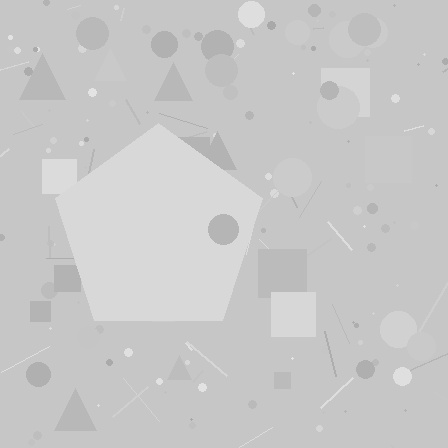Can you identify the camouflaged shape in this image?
The camouflaged shape is a pentagon.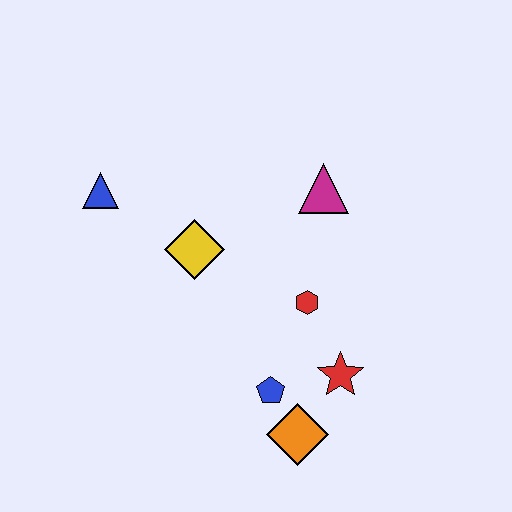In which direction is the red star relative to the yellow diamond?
The red star is to the right of the yellow diamond.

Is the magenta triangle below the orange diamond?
No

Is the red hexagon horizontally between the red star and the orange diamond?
Yes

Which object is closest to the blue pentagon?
The orange diamond is closest to the blue pentagon.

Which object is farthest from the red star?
The blue triangle is farthest from the red star.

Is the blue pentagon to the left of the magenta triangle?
Yes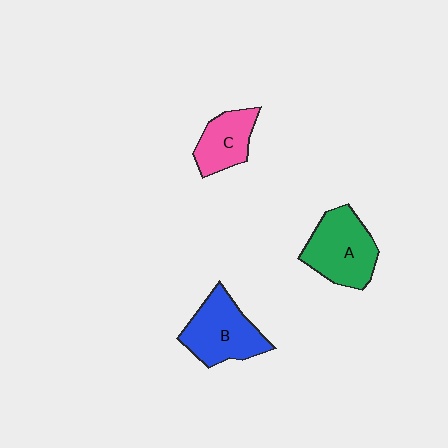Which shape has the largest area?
Shape A (green).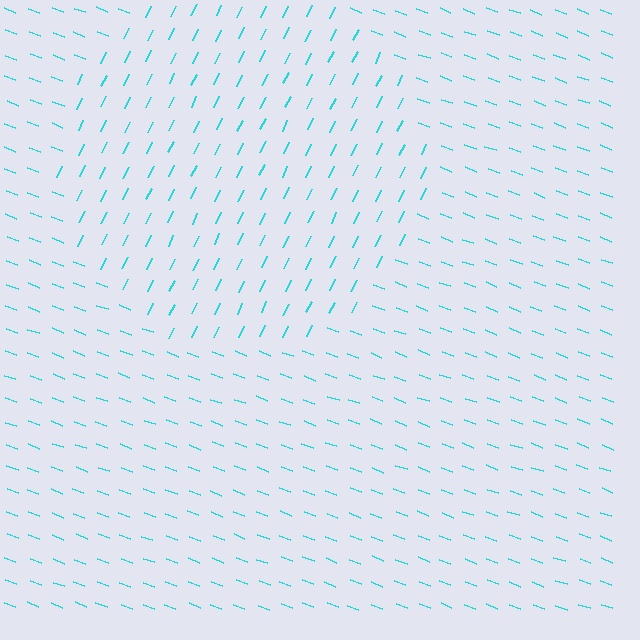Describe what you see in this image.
The image is filled with small cyan line segments. A circle region in the image has lines oriented differently from the surrounding lines, creating a visible texture boundary.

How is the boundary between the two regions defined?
The boundary is defined purely by a change in line orientation (approximately 85 degrees difference). All lines are the same color and thickness.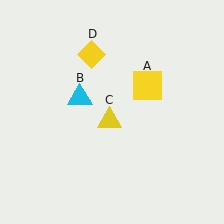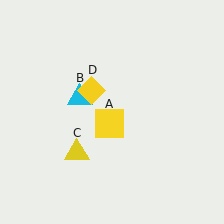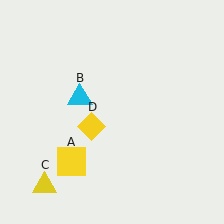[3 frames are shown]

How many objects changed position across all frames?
3 objects changed position: yellow square (object A), yellow triangle (object C), yellow diamond (object D).